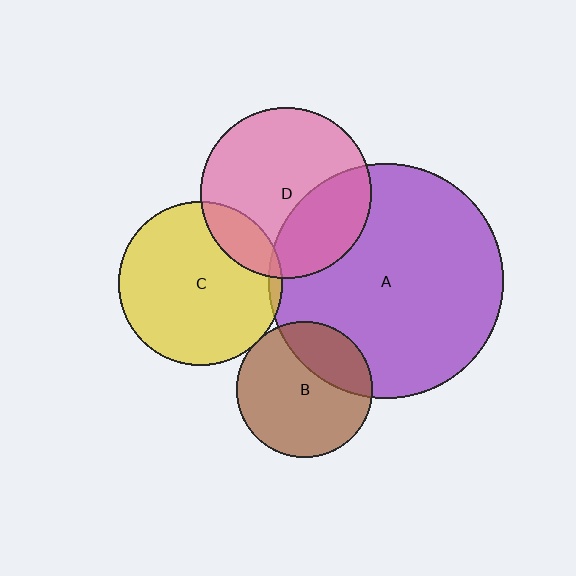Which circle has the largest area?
Circle A (purple).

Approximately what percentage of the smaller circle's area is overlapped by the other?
Approximately 30%.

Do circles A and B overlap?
Yes.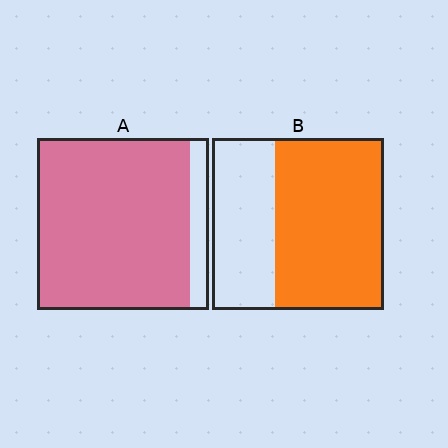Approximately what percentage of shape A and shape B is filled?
A is approximately 90% and B is approximately 65%.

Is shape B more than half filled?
Yes.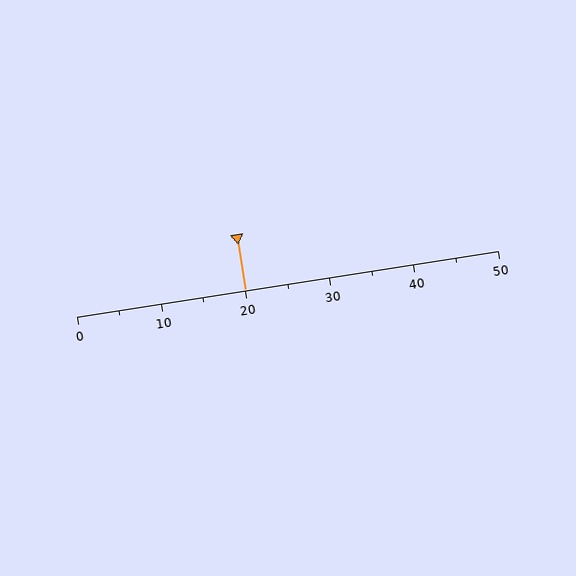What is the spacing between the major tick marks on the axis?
The major ticks are spaced 10 apart.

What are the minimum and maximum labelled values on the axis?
The axis runs from 0 to 50.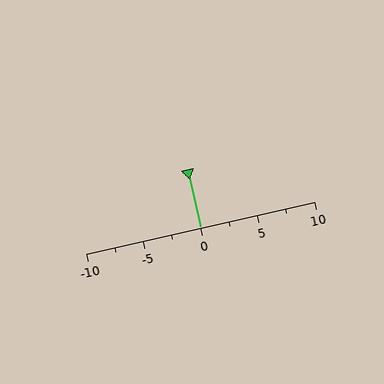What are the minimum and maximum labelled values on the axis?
The axis runs from -10 to 10.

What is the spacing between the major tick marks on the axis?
The major ticks are spaced 5 apart.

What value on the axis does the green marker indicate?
The marker indicates approximately 0.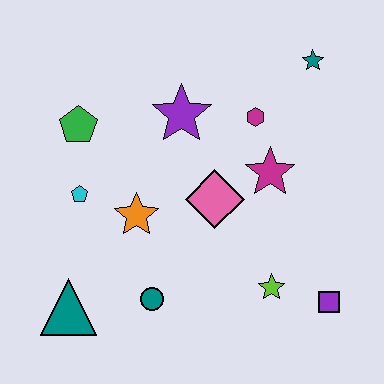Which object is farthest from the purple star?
The purple square is farthest from the purple star.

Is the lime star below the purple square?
No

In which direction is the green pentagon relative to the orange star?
The green pentagon is above the orange star.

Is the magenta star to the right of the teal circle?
Yes